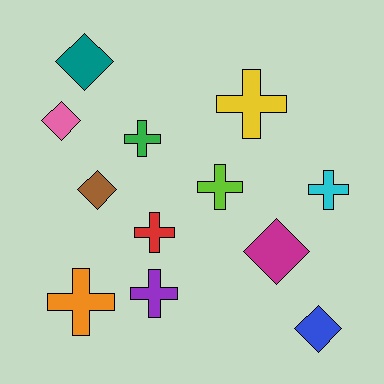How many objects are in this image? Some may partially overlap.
There are 12 objects.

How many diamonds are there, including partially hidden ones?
There are 5 diamonds.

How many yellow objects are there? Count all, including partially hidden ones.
There is 1 yellow object.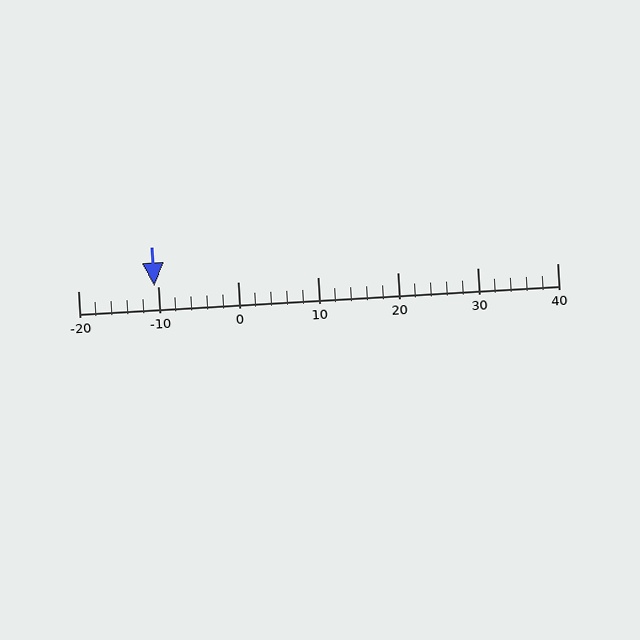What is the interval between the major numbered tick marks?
The major tick marks are spaced 10 units apart.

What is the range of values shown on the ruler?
The ruler shows values from -20 to 40.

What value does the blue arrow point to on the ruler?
The blue arrow points to approximately -10.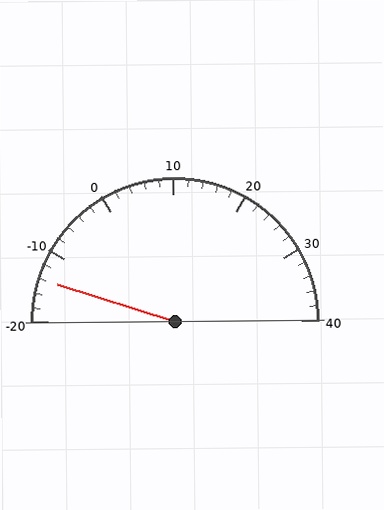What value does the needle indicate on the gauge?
The needle indicates approximately -14.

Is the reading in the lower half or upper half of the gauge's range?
The reading is in the lower half of the range (-20 to 40).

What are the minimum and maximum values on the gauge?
The gauge ranges from -20 to 40.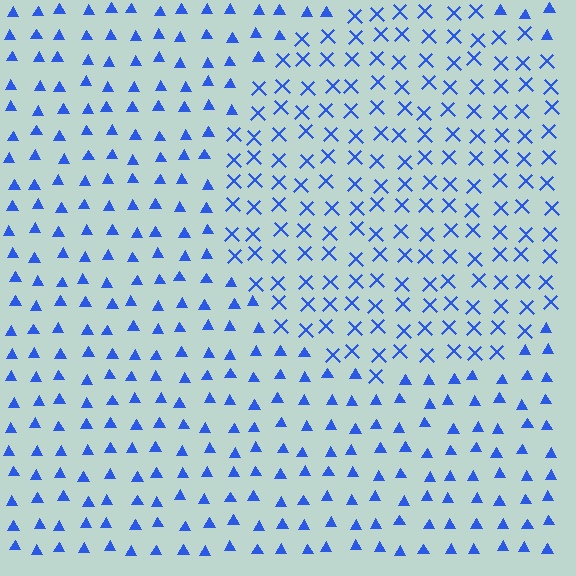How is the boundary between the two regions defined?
The boundary is defined by a change in element shape: X marks inside vs. triangles outside. All elements share the same color and spacing.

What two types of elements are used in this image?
The image uses X marks inside the circle region and triangles outside it.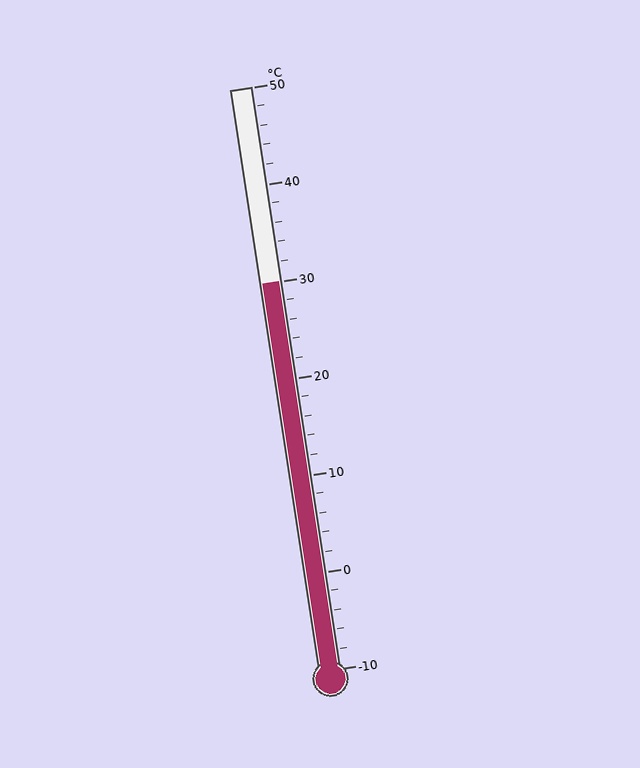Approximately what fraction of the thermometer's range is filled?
The thermometer is filled to approximately 65% of its range.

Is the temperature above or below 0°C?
The temperature is above 0°C.